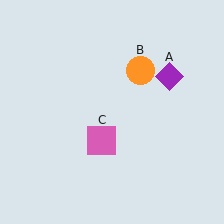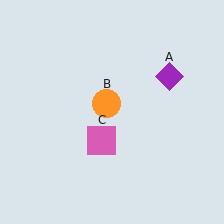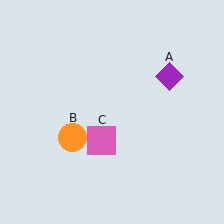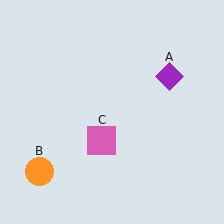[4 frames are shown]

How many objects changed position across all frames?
1 object changed position: orange circle (object B).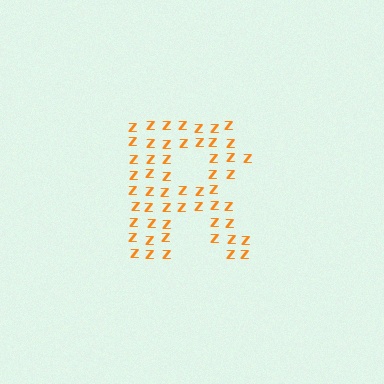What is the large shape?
The large shape is the letter R.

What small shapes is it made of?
It is made of small letter Z's.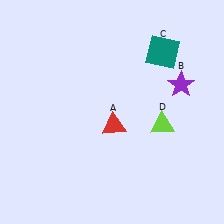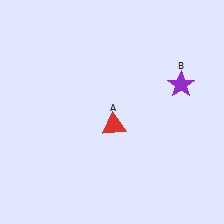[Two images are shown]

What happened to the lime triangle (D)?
The lime triangle (D) was removed in Image 2. It was in the bottom-right area of Image 1.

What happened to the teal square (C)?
The teal square (C) was removed in Image 2. It was in the top-right area of Image 1.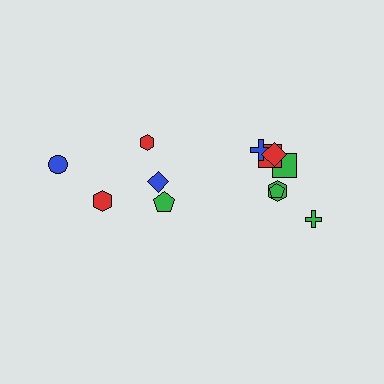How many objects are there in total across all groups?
There are 12 objects.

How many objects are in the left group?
There are 5 objects.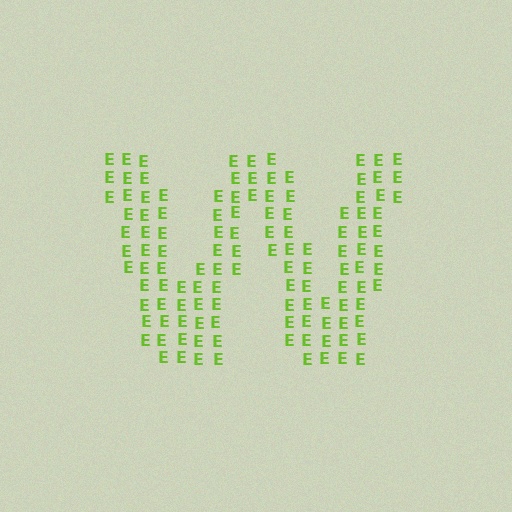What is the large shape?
The large shape is the letter W.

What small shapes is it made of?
It is made of small letter E's.